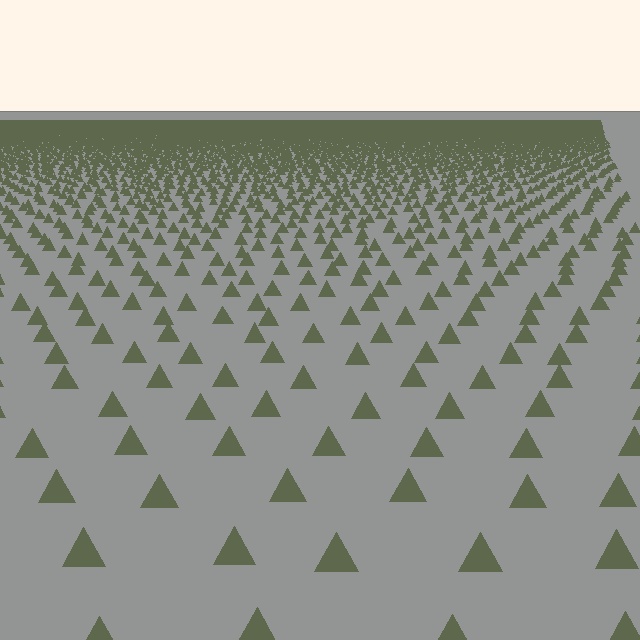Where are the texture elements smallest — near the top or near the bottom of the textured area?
Near the top.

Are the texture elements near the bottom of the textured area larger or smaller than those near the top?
Larger. Near the bottom, elements are closer to the viewer and appear at a bigger on-screen size.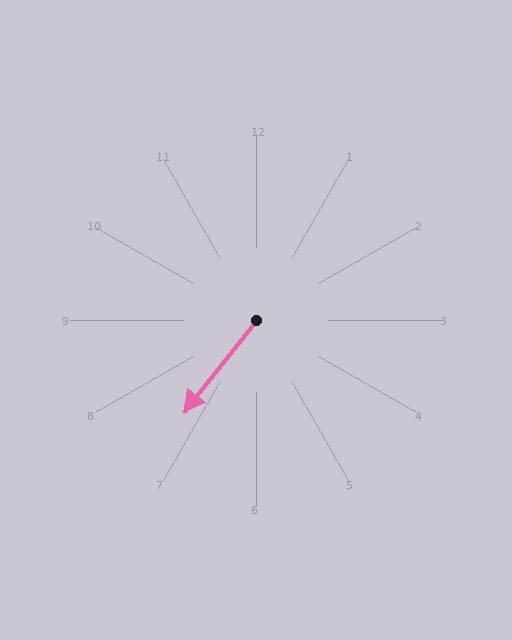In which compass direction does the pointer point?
Southwest.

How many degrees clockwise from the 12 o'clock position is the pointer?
Approximately 218 degrees.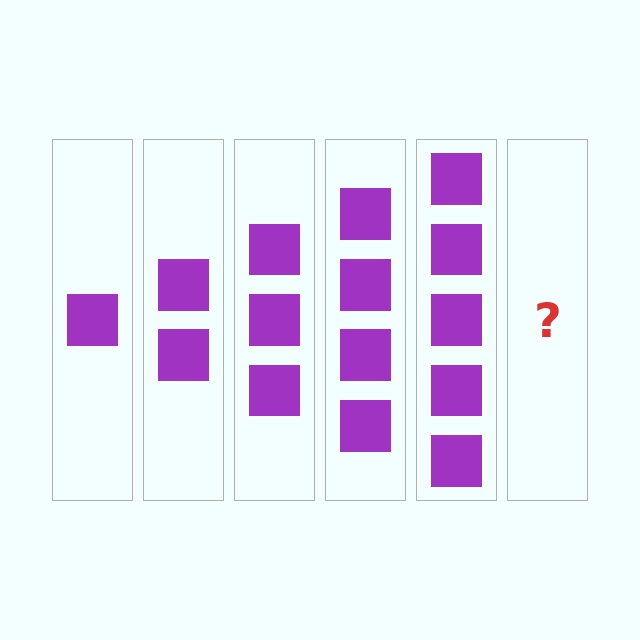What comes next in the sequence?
The next element should be 6 squares.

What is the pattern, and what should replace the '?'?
The pattern is that each step adds one more square. The '?' should be 6 squares.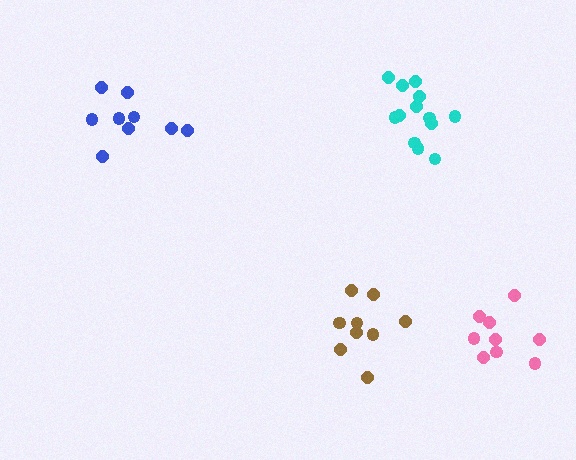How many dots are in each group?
Group 1: 13 dots, Group 2: 9 dots, Group 3: 9 dots, Group 4: 9 dots (40 total).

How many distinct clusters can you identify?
There are 4 distinct clusters.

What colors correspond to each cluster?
The clusters are colored: cyan, brown, pink, blue.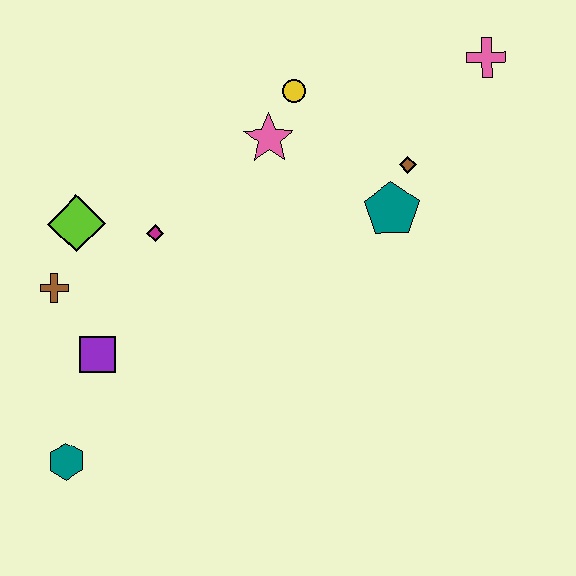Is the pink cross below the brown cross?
No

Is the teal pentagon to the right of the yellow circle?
Yes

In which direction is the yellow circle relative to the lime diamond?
The yellow circle is to the right of the lime diamond.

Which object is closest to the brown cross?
The lime diamond is closest to the brown cross.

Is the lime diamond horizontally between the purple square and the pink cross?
No